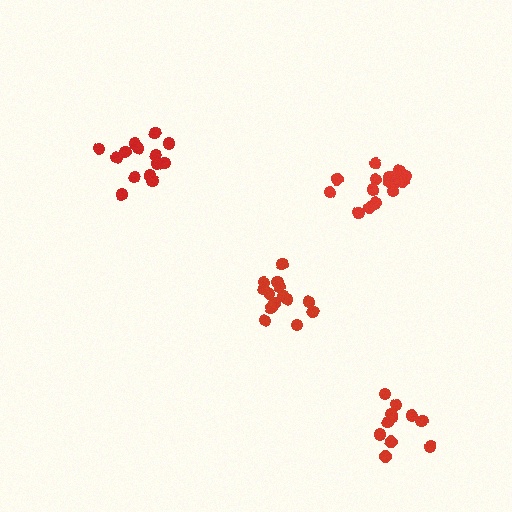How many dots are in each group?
Group 1: 11 dots, Group 2: 14 dots, Group 3: 14 dots, Group 4: 17 dots (56 total).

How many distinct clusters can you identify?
There are 4 distinct clusters.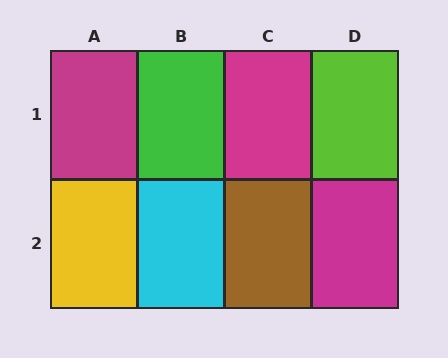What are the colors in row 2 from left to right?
Yellow, cyan, brown, magenta.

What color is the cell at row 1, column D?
Lime.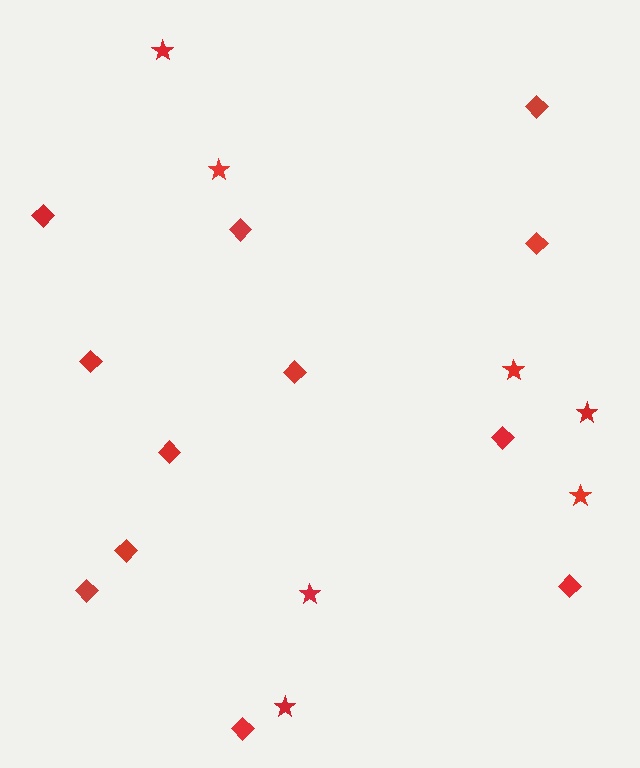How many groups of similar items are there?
There are 2 groups: one group of stars (7) and one group of diamonds (12).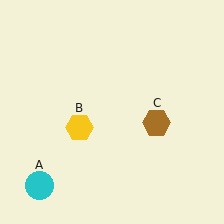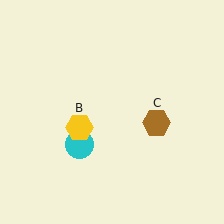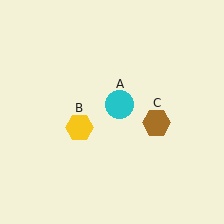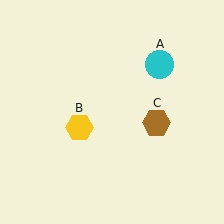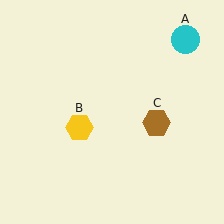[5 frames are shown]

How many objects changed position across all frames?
1 object changed position: cyan circle (object A).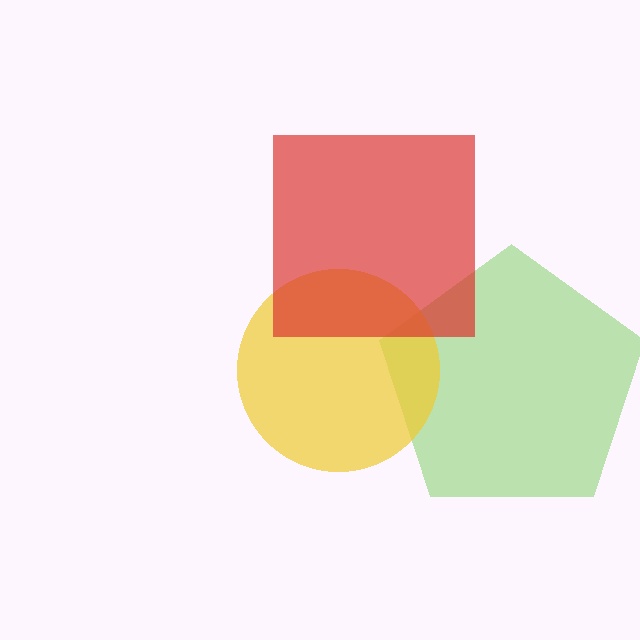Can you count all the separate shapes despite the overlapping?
Yes, there are 3 separate shapes.